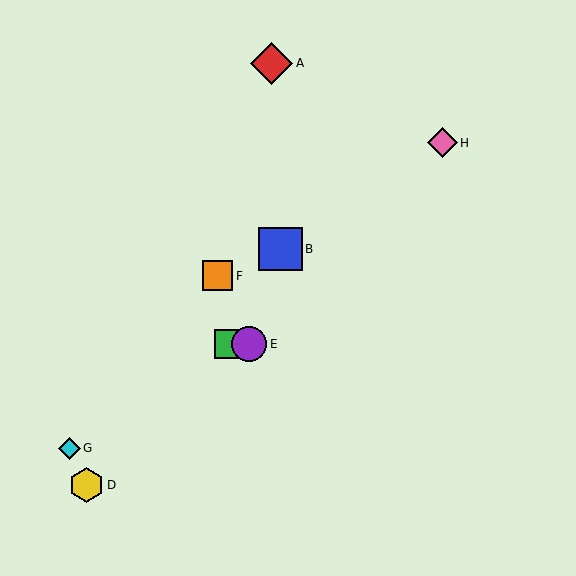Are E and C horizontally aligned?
Yes, both are at y≈344.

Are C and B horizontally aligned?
No, C is at y≈344 and B is at y≈249.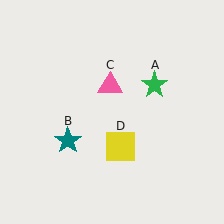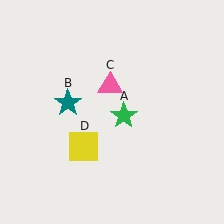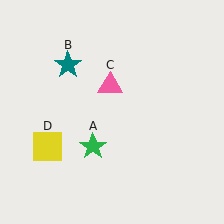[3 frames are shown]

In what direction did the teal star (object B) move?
The teal star (object B) moved up.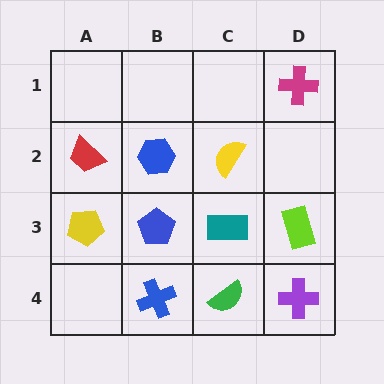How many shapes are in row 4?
3 shapes.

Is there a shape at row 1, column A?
No, that cell is empty.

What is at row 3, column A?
A yellow pentagon.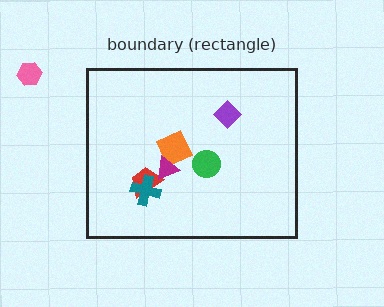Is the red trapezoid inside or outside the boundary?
Inside.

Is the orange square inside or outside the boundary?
Inside.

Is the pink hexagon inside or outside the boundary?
Outside.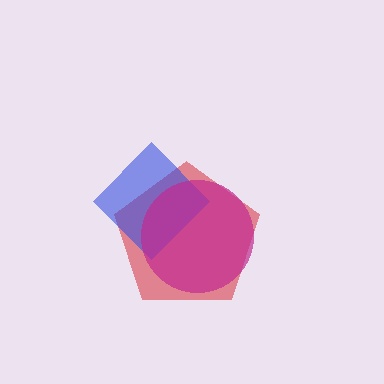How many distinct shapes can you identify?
There are 3 distinct shapes: a red pentagon, a blue diamond, a magenta circle.